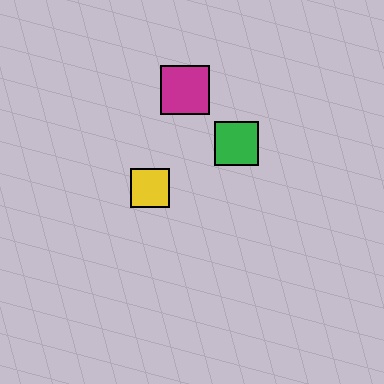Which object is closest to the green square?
The magenta square is closest to the green square.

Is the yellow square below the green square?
Yes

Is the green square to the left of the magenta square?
No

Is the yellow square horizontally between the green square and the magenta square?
No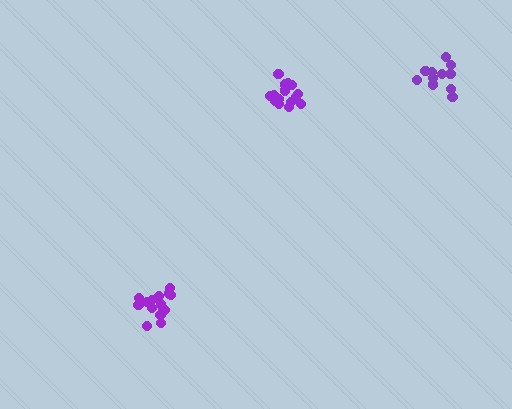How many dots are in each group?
Group 1: 16 dots, Group 2: 11 dots, Group 3: 15 dots (42 total).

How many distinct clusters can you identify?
There are 3 distinct clusters.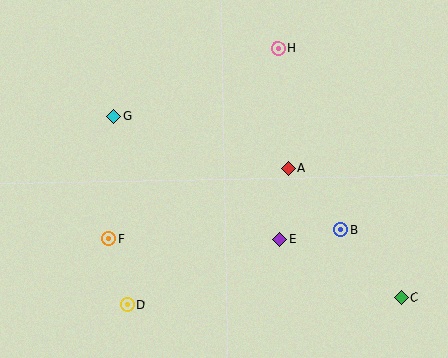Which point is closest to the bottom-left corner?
Point D is closest to the bottom-left corner.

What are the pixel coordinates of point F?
Point F is at (109, 239).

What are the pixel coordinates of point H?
Point H is at (278, 48).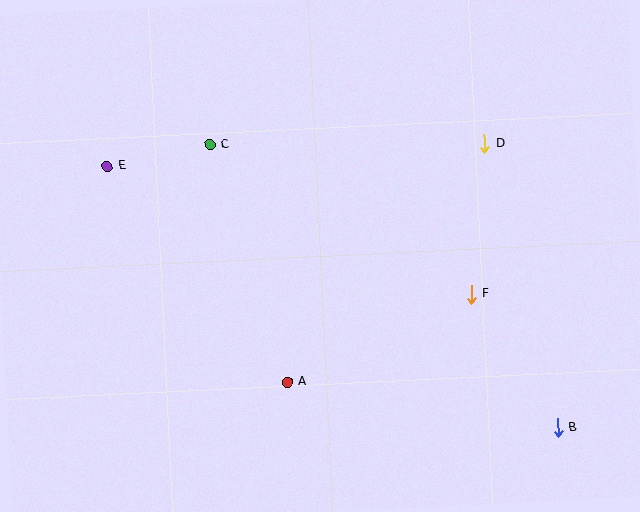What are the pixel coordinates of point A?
Point A is at (287, 382).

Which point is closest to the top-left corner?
Point E is closest to the top-left corner.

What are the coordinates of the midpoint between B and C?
The midpoint between B and C is at (384, 286).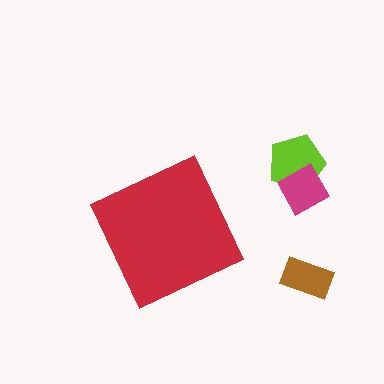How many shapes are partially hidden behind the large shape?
0 shapes are partially hidden.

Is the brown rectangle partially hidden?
No, the brown rectangle is fully visible.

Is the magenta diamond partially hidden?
No, the magenta diamond is fully visible.